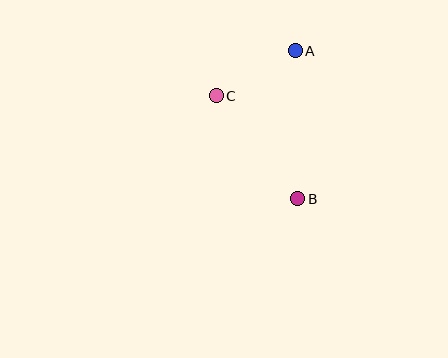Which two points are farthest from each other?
Points A and B are farthest from each other.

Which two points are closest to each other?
Points A and C are closest to each other.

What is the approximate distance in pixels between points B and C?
The distance between B and C is approximately 131 pixels.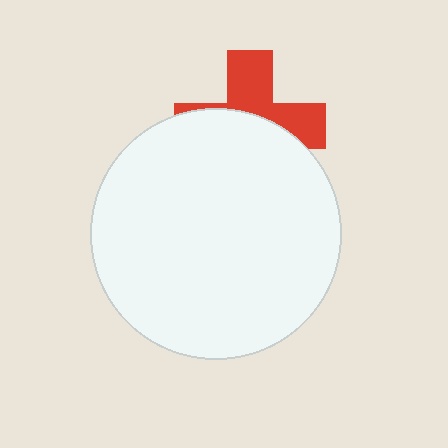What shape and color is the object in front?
The object in front is a white circle.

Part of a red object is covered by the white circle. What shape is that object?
It is a cross.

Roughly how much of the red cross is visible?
A small part of it is visible (roughly 43%).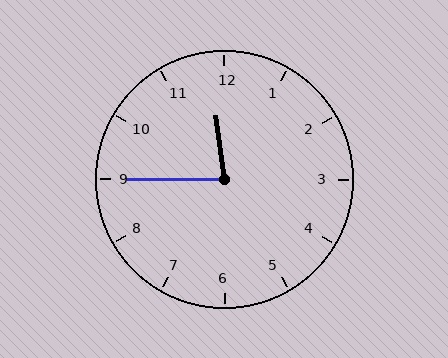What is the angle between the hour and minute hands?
Approximately 82 degrees.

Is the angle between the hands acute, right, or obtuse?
It is acute.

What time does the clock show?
11:45.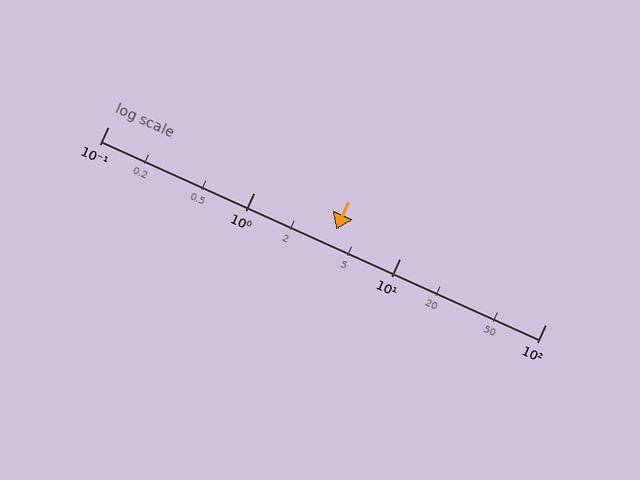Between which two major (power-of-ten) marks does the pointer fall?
The pointer is between 1 and 10.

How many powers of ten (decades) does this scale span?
The scale spans 3 decades, from 0.1 to 100.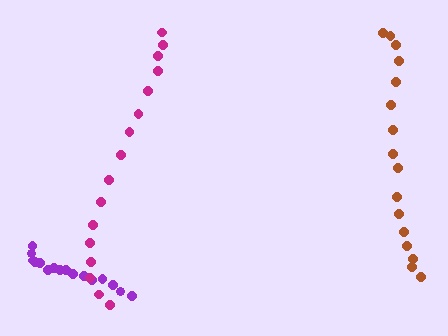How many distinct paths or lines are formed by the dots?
There are 3 distinct paths.